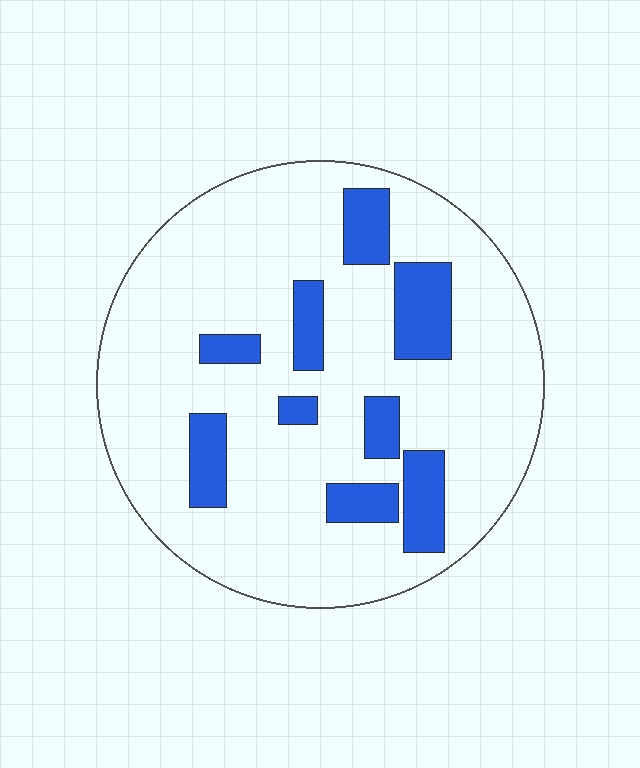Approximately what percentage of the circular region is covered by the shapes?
Approximately 20%.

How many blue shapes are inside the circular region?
9.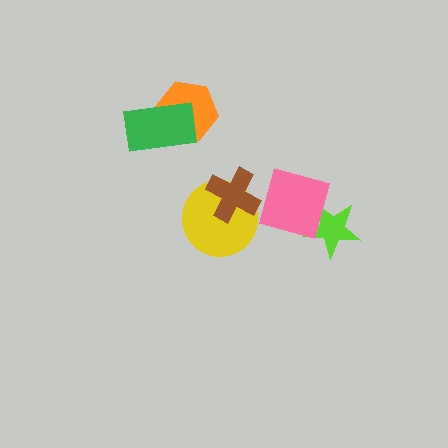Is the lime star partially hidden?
Yes, it is partially covered by another shape.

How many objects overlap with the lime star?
1 object overlaps with the lime star.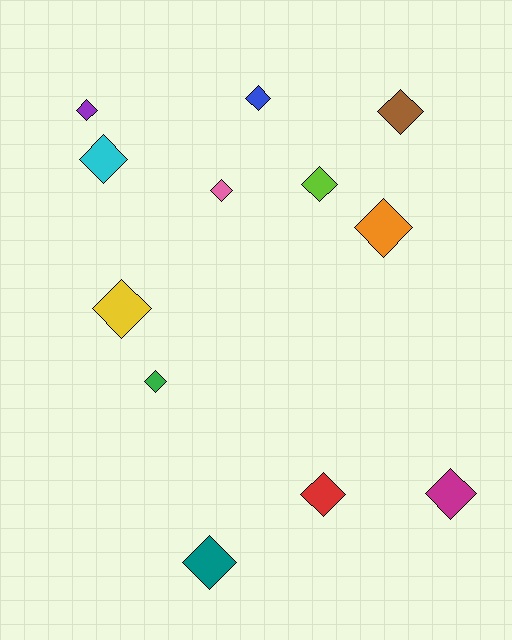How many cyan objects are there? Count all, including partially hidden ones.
There is 1 cyan object.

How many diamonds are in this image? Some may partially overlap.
There are 12 diamonds.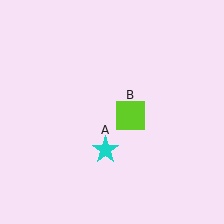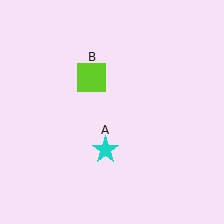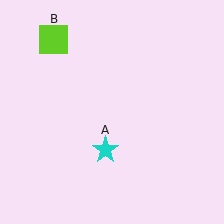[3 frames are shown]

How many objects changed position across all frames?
1 object changed position: lime square (object B).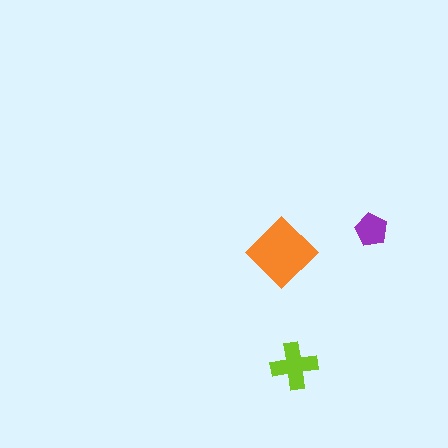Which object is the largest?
The orange diamond.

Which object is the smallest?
The purple pentagon.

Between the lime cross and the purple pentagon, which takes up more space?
The lime cross.